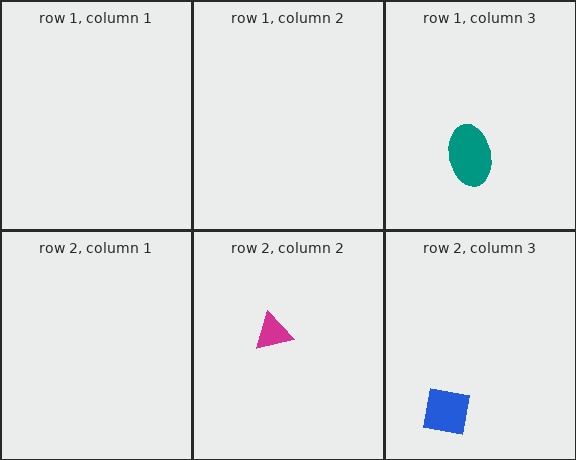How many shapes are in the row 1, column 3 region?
1.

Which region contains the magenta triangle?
The row 2, column 2 region.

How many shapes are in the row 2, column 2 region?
1.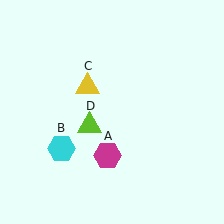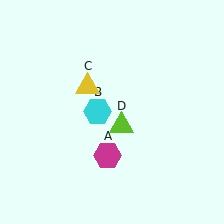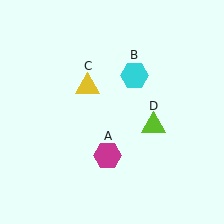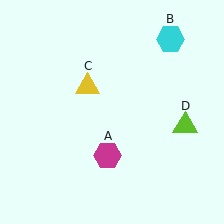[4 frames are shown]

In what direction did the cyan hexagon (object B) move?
The cyan hexagon (object B) moved up and to the right.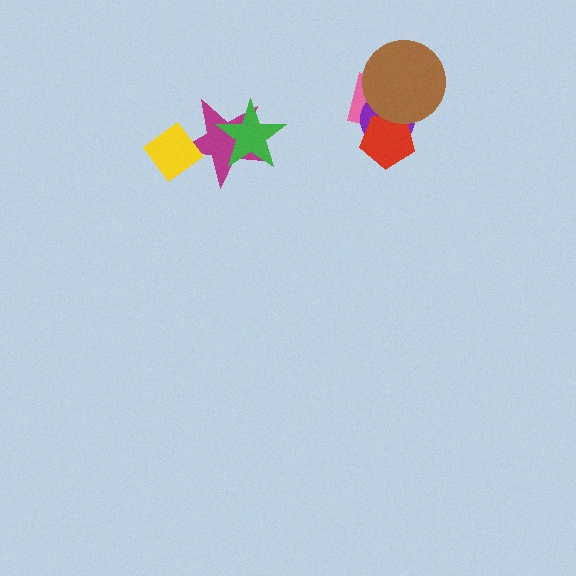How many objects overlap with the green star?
1 object overlaps with the green star.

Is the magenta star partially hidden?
Yes, it is partially covered by another shape.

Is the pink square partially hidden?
Yes, it is partially covered by another shape.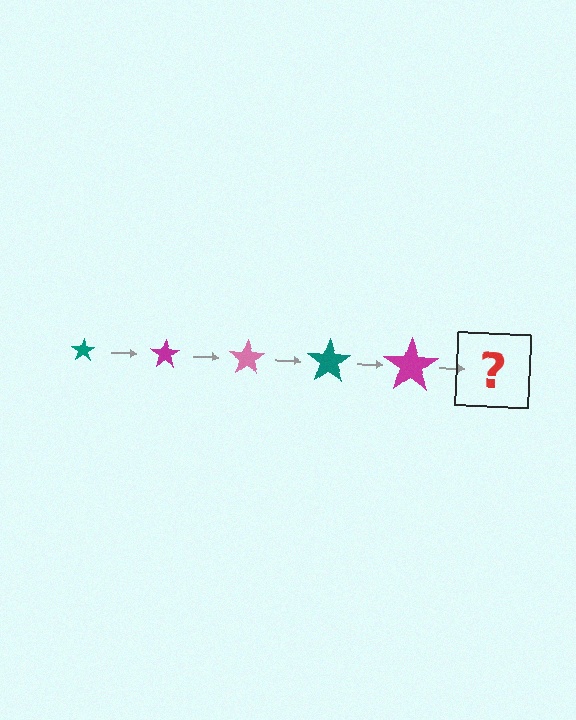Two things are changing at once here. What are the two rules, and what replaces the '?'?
The two rules are that the star grows larger each step and the color cycles through teal, magenta, and pink. The '?' should be a pink star, larger than the previous one.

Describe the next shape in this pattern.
It should be a pink star, larger than the previous one.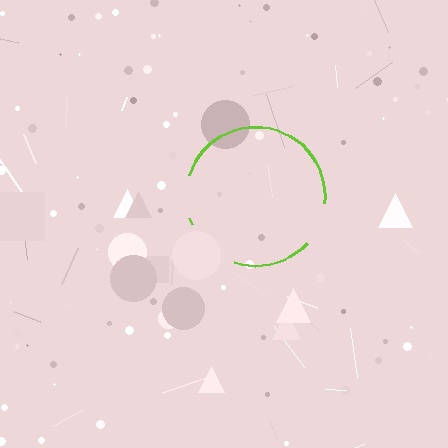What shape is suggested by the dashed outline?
The dashed outline suggests a circle.